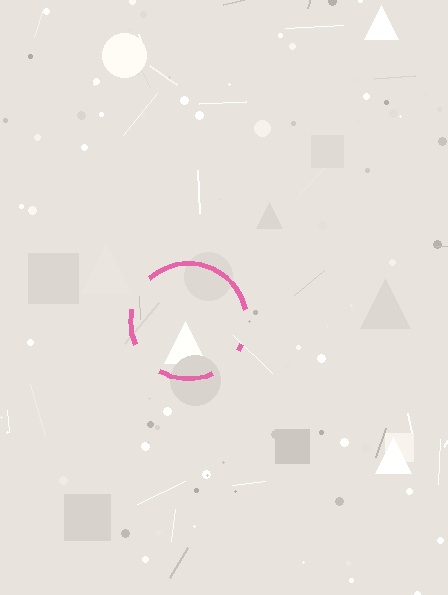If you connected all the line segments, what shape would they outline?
They would outline a circle.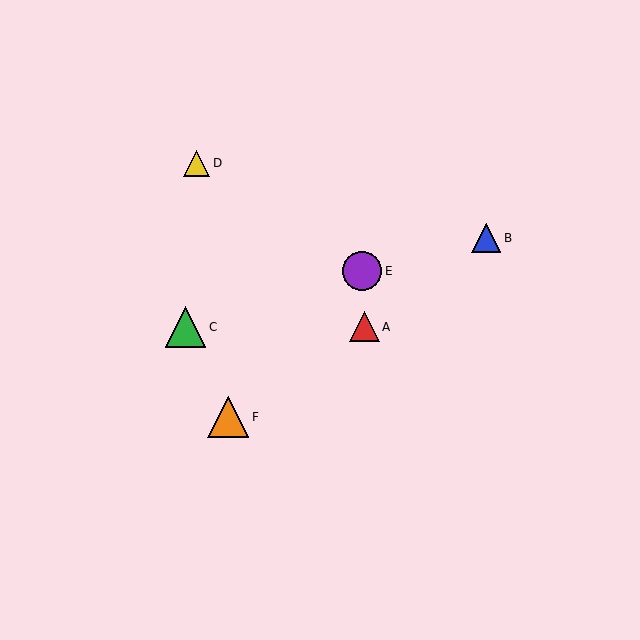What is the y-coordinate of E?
Object E is at y≈271.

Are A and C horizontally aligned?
Yes, both are at y≈327.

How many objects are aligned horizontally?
2 objects (A, C) are aligned horizontally.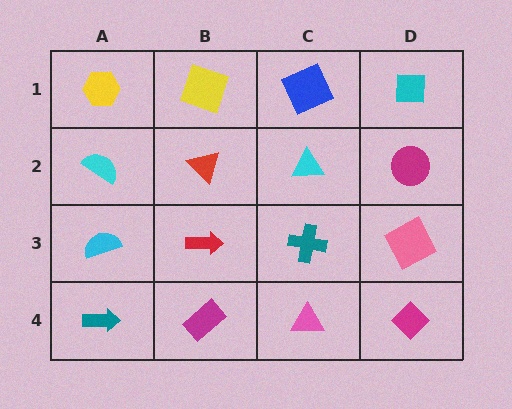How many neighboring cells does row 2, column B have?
4.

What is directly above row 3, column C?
A cyan triangle.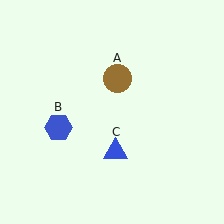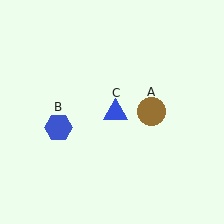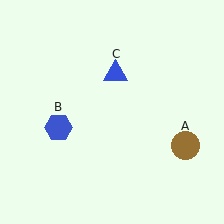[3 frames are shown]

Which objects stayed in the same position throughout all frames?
Blue hexagon (object B) remained stationary.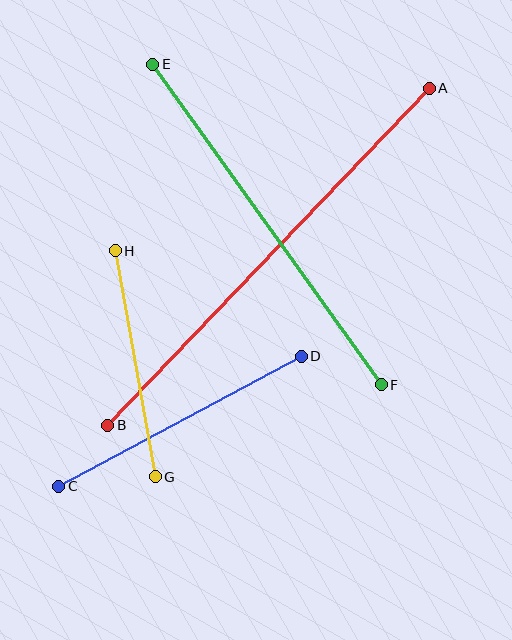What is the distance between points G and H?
The distance is approximately 229 pixels.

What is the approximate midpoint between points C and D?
The midpoint is at approximately (180, 421) pixels.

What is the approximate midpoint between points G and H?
The midpoint is at approximately (135, 364) pixels.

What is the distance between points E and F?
The distance is approximately 393 pixels.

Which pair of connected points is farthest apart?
Points A and B are farthest apart.